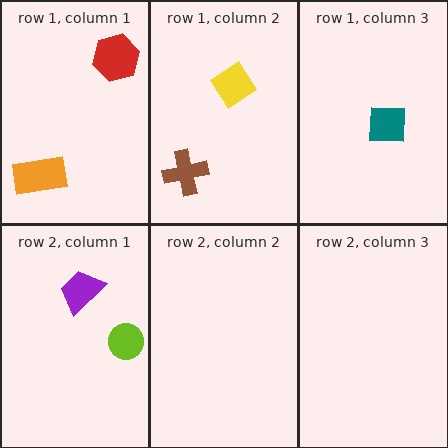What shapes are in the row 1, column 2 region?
The brown cross, the yellow diamond.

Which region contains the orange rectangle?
The row 1, column 1 region.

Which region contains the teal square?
The row 1, column 3 region.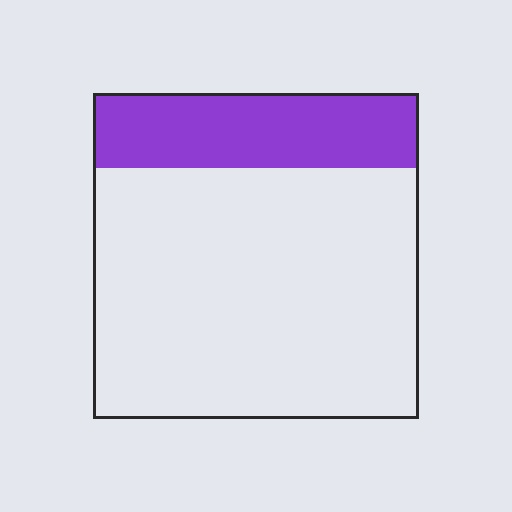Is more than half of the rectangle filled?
No.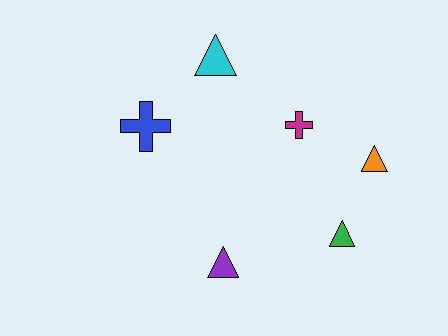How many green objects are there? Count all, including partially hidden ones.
There is 1 green object.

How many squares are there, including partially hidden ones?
There are no squares.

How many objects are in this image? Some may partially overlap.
There are 6 objects.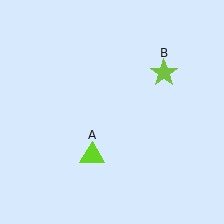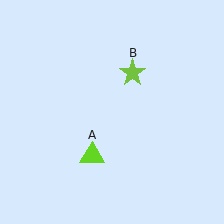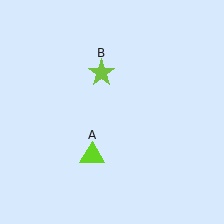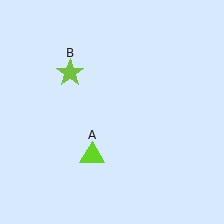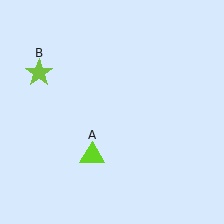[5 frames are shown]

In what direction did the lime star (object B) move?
The lime star (object B) moved left.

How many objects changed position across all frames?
1 object changed position: lime star (object B).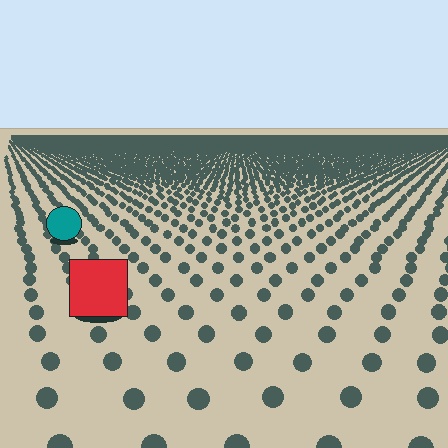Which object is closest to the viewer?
The red square is closest. The texture marks near it are larger and more spread out.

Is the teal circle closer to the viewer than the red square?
No. The red square is closer — you can tell from the texture gradient: the ground texture is coarser near it.